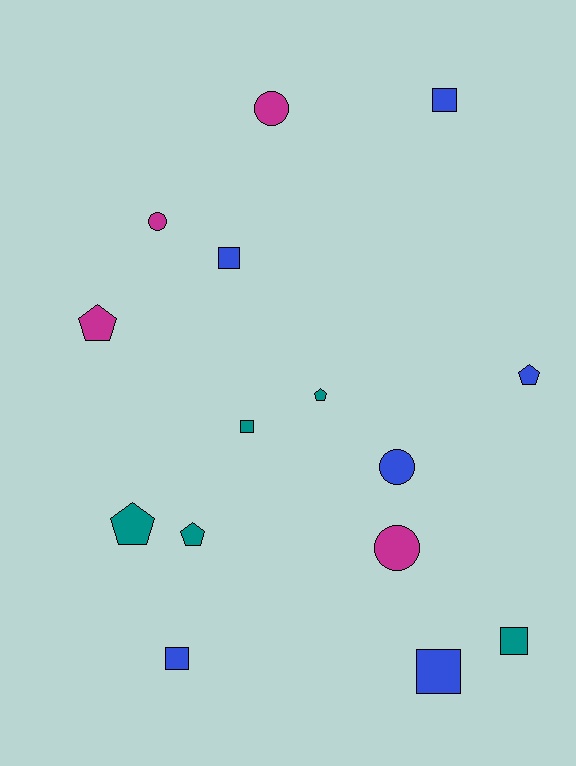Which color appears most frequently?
Blue, with 6 objects.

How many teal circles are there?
There are no teal circles.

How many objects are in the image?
There are 15 objects.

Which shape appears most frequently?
Square, with 6 objects.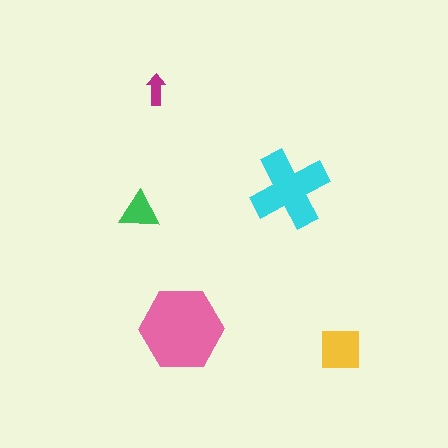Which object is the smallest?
The magenta arrow.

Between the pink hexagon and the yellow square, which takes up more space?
The pink hexagon.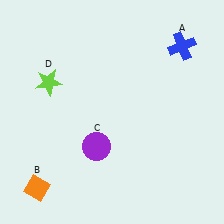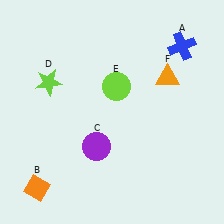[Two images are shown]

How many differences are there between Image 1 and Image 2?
There are 2 differences between the two images.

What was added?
A lime circle (E), an orange triangle (F) were added in Image 2.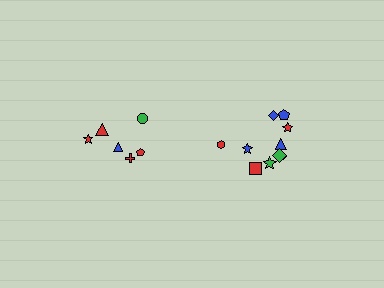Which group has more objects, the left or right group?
The right group.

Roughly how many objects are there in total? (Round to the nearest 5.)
Roughly 15 objects in total.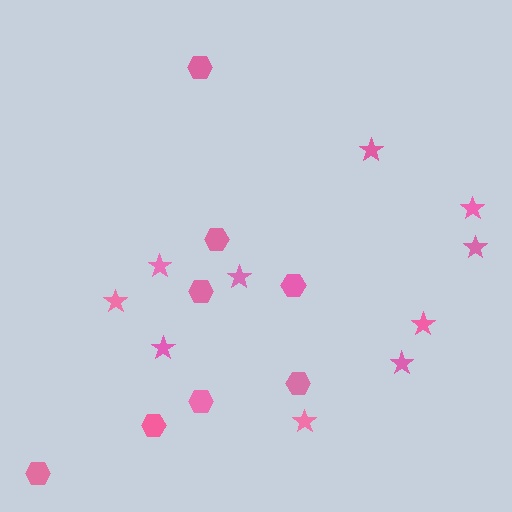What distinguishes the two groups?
There are 2 groups: one group of hexagons (8) and one group of stars (10).